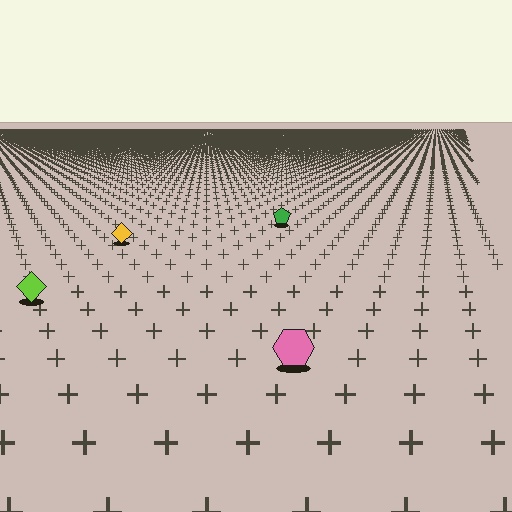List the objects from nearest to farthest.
From nearest to farthest: the pink hexagon, the lime diamond, the yellow diamond, the green pentagon.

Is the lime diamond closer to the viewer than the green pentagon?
Yes. The lime diamond is closer — you can tell from the texture gradient: the ground texture is coarser near it.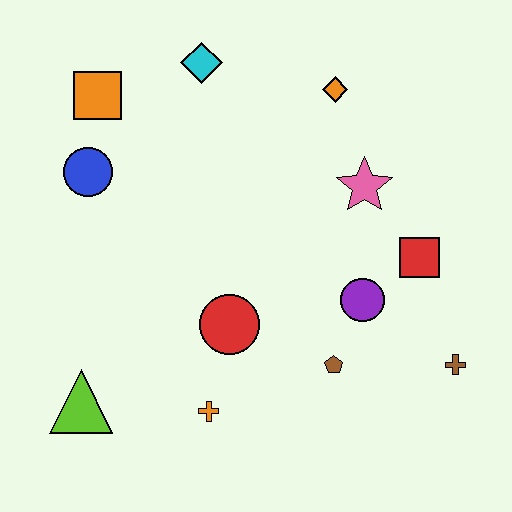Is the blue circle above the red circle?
Yes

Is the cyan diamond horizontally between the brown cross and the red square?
No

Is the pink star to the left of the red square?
Yes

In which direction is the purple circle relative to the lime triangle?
The purple circle is to the right of the lime triangle.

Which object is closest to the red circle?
The orange cross is closest to the red circle.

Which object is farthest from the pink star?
The lime triangle is farthest from the pink star.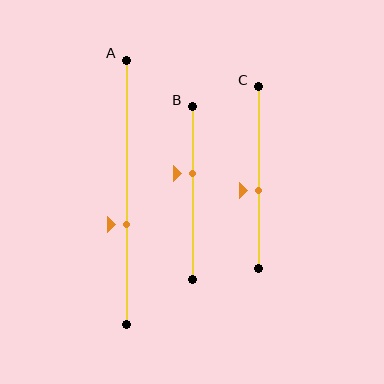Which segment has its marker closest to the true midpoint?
Segment C has its marker closest to the true midpoint.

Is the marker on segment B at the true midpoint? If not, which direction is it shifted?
No, the marker on segment B is shifted upward by about 11% of the segment length.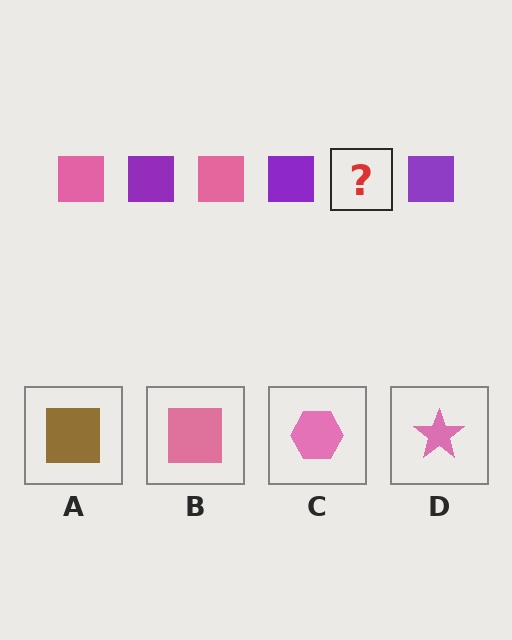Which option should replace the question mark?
Option B.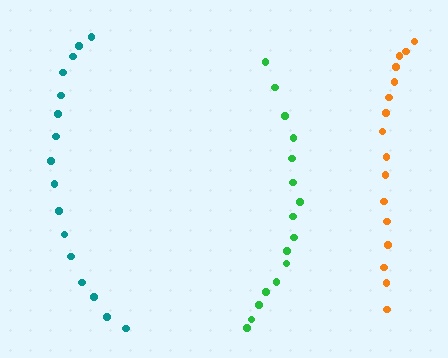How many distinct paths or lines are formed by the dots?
There are 3 distinct paths.